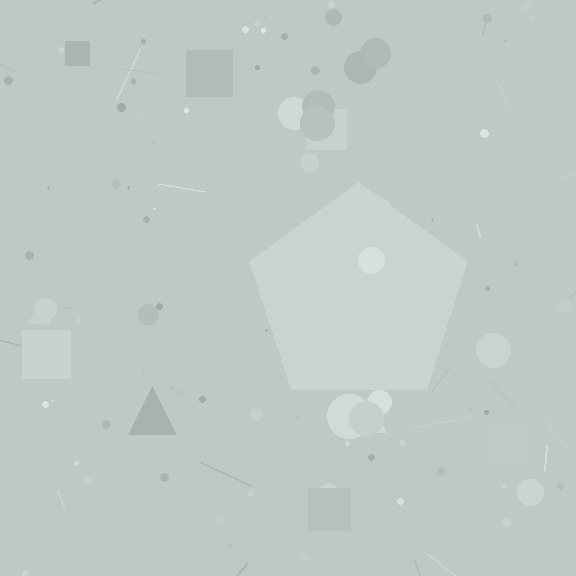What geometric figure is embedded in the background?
A pentagon is embedded in the background.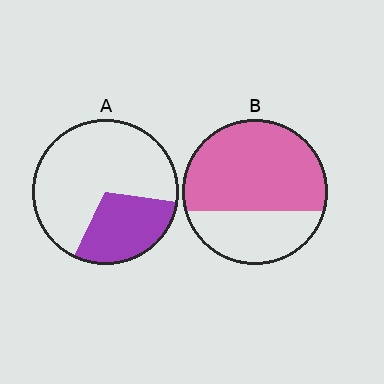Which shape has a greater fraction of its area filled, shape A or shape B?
Shape B.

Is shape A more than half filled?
No.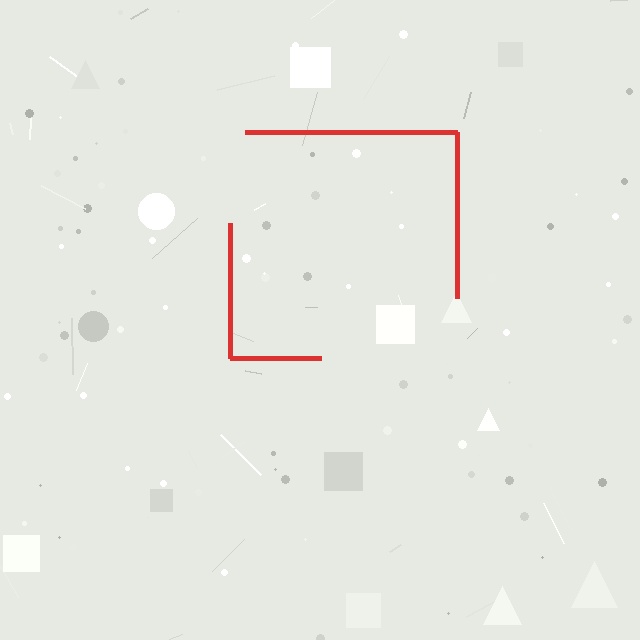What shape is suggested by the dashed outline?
The dashed outline suggests a square.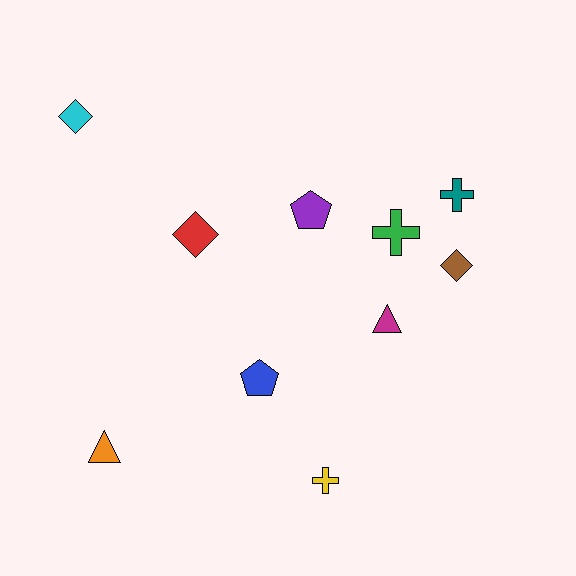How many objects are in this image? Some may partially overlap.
There are 10 objects.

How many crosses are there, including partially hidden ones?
There are 3 crosses.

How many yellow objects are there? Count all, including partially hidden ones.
There is 1 yellow object.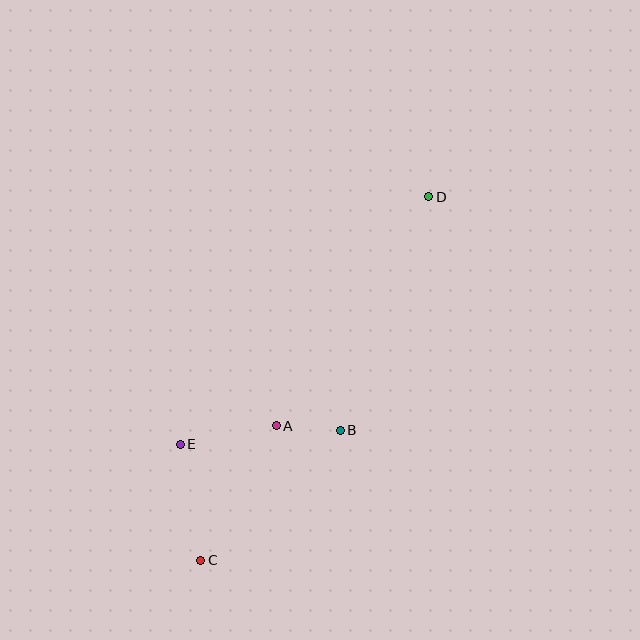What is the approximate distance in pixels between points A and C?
The distance between A and C is approximately 154 pixels.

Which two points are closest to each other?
Points A and B are closest to each other.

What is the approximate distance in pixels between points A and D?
The distance between A and D is approximately 275 pixels.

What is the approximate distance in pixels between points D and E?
The distance between D and E is approximately 351 pixels.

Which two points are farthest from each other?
Points C and D are farthest from each other.